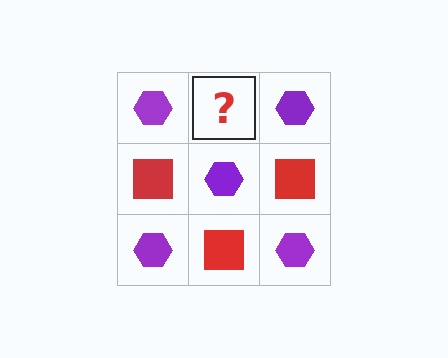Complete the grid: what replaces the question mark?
The question mark should be replaced with a red square.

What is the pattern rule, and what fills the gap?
The rule is that it alternates purple hexagon and red square in a checkerboard pattern. The gap should be filled with a red square.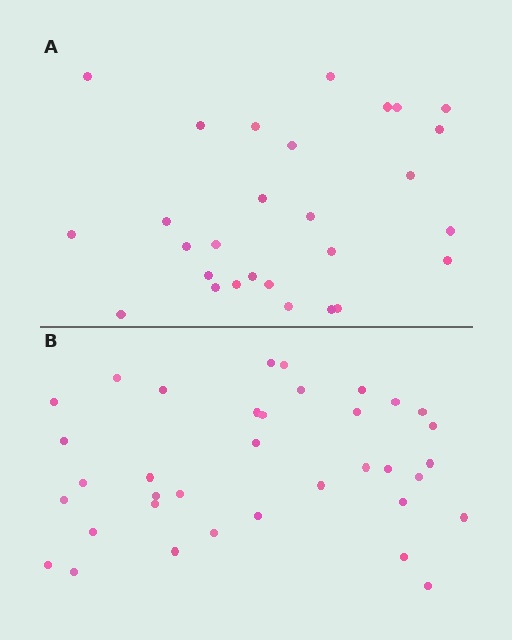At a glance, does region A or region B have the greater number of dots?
Region B (the bottom region) has more dots.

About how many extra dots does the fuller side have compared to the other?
Region B has roughly 8 or so more dots than region A.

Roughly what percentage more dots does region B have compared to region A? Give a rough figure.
About 30% more.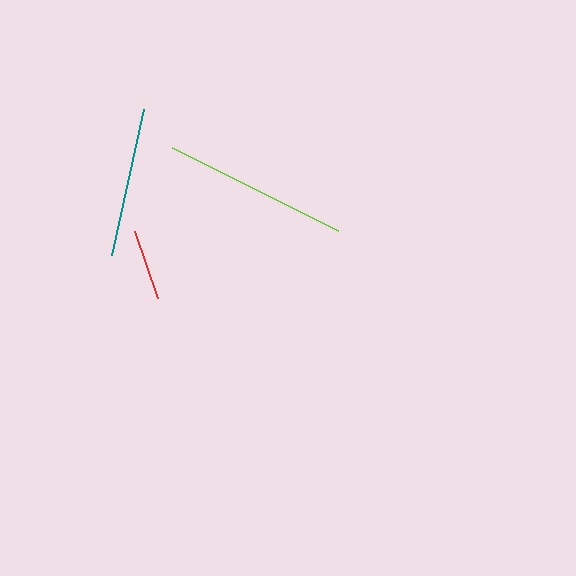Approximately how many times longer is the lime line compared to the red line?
The lime line is approximately 2.6 times the length of the red line.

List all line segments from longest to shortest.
From longest to shortest: lime, teal, red.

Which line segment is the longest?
The lime line is the longest at approximately 186 pixels.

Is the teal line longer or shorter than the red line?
The teal line is longer than the red line.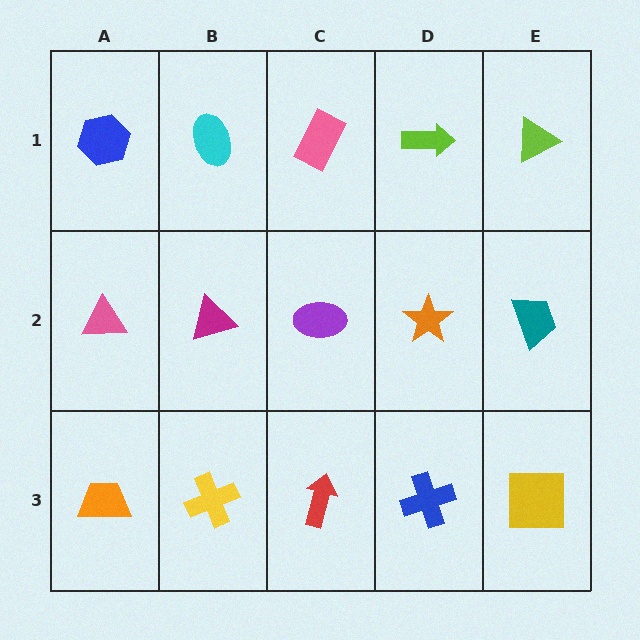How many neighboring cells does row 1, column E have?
2.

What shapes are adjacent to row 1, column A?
A pink triangle (row 2, column A), a cyan ellipse (row 1, column B).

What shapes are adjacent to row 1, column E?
A teal trapezoid (row 2, column E), a lime arrow (row 1, column D).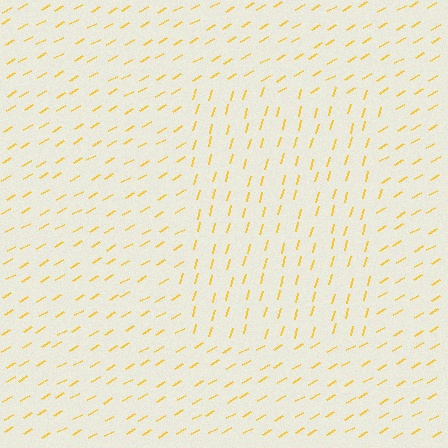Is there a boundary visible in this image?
Yes, there is a texture boundary formed by a change in line orientation.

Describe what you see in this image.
The image is filled with small yellow line segments. A rectangle region in the image has lines oriented differently from the surrounding lines, creating a visible texture boundary.